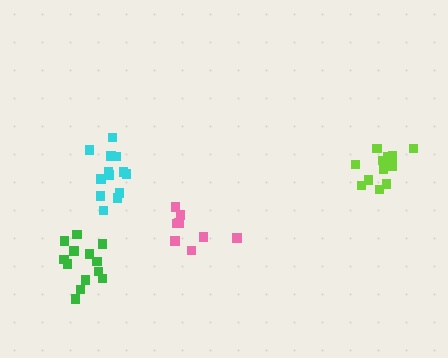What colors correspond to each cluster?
The clusters are colored: cyan, pink, green, lime.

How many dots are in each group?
Group 1: 14 dots, Group 2: 8 dots, Group 3: 13 dots, Group 4: 13 dots (48 total).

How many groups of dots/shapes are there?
There are 4 groups.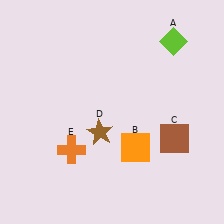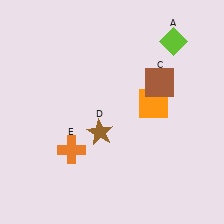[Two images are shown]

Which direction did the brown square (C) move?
The brown square (C) moved up.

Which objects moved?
The objects that moved are: the orange square (B), the brown square (C).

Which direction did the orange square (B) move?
The orange square (B) moved up.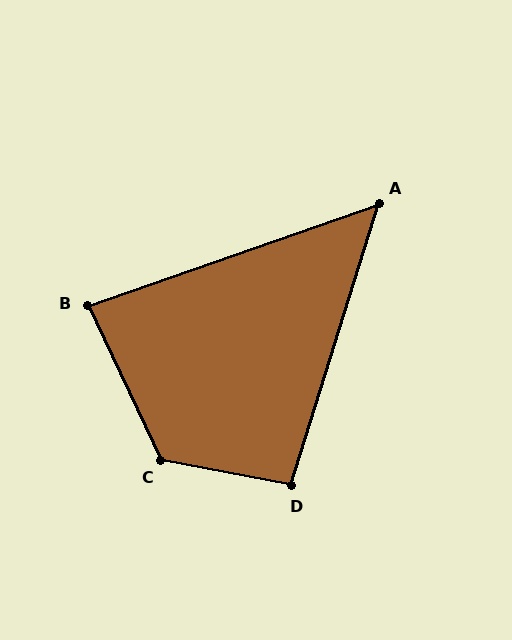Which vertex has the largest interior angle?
C, at approximately 127 degrees.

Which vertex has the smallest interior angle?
A, at approximately 53 degrees.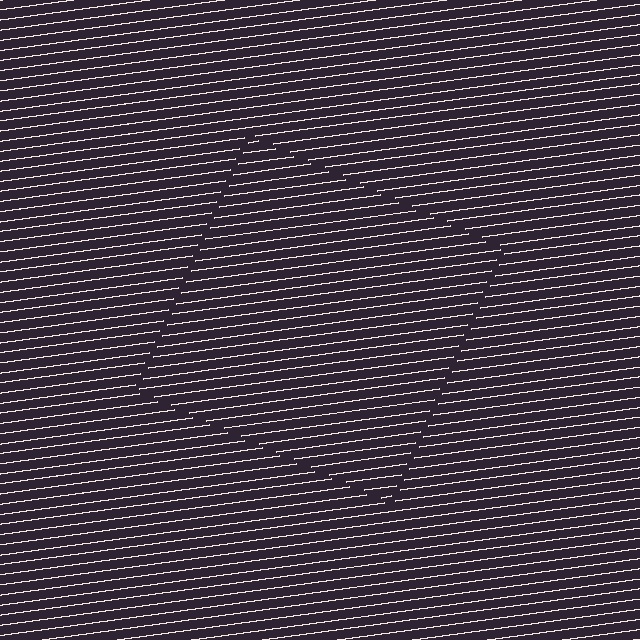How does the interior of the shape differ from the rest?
The interior of the shape contains the same grating, shifted by half a period — the contour is defined by the phase discontinuity where line-ends from the inner and outer gratings abut.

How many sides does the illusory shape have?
4 sides — the line-ends trace a square.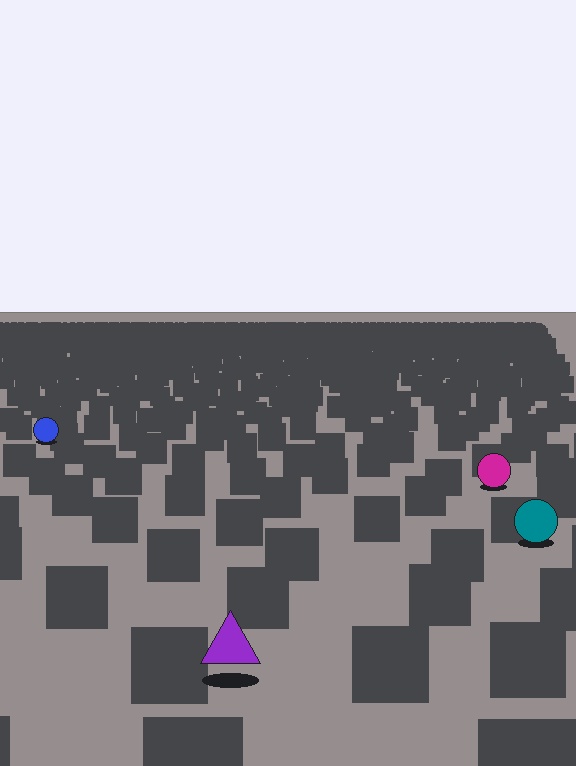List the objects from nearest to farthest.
From nearest to farthest: the purple triangle, the teal circle, the magenta circle, the blue circle.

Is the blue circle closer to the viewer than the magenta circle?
No. The magenta circle is closer — you can tell from the texture gradient: the ground texture is coarser near it.